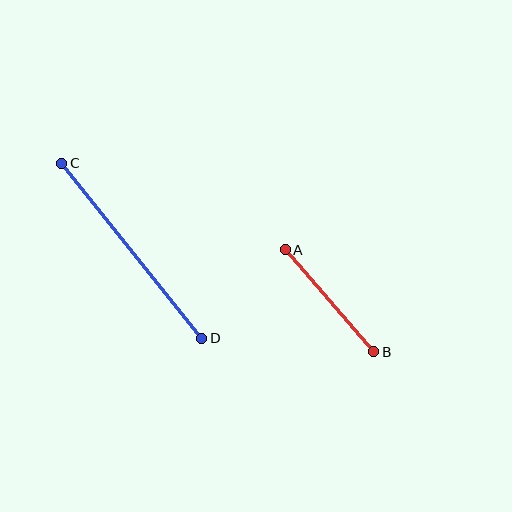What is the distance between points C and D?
The distance is approximately 224 pixels.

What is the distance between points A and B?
The distance is approximately 135 pixels.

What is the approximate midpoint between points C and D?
The midpoint is at approximately (132, 251) pixels.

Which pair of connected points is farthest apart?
Points C and D are farthest apart.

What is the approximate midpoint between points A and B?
The midpoint is at approximately (330, 301) pixels.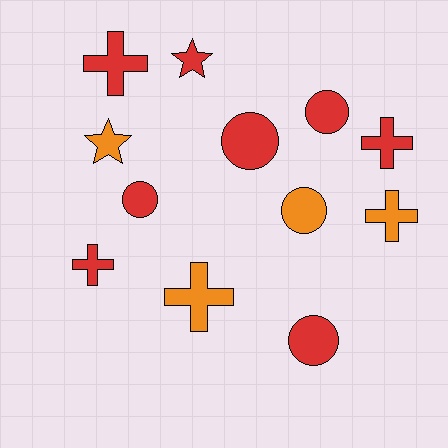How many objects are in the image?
There are 12 objects.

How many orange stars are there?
There is 1 orange star.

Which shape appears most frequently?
Cross, with 5 objects.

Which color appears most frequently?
Red, with 8 objects.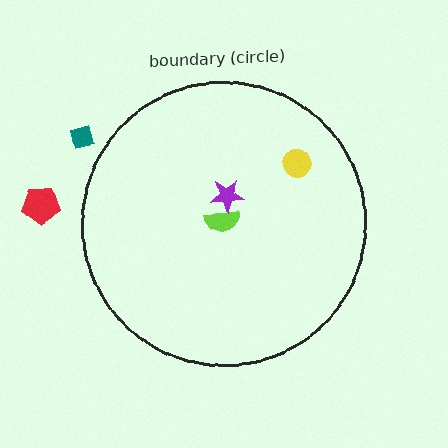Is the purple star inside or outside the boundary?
Inside.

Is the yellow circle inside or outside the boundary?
Inside.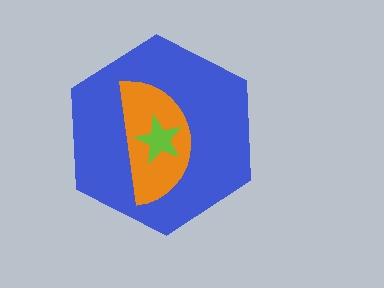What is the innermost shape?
The lime star.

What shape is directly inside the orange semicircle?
The lime star.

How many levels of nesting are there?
3.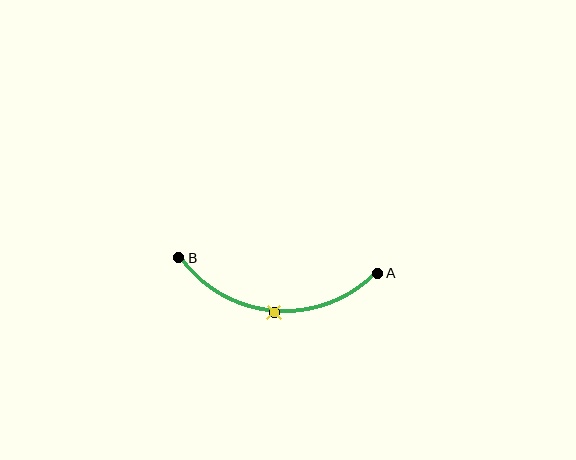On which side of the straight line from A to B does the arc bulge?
The arc bulges below the straight line connecting A and B.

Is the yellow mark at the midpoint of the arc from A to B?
Yes. The yellow mark lies on the arc at equal arc-length from both A and B — it is the arc midpoint.